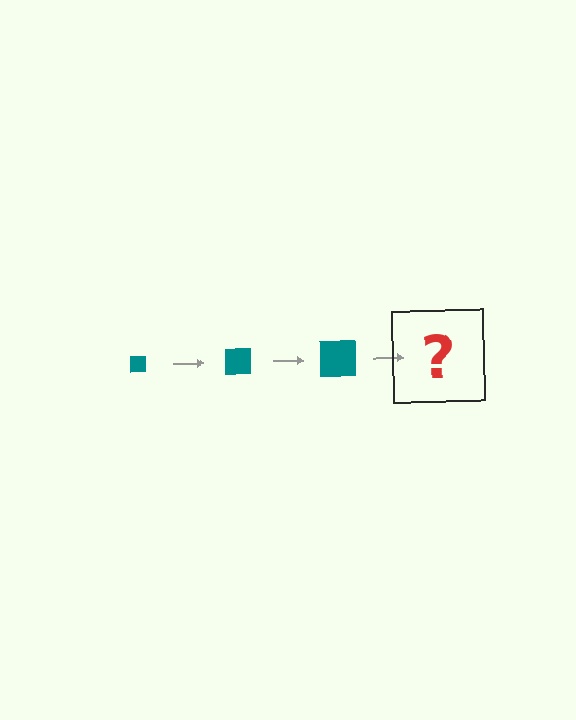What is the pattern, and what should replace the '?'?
The pattern is that the square gets progressively larger each step. The '?' should be a teal square, larger than the previous one.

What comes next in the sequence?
The next element should be a teal square, larger than the previous one.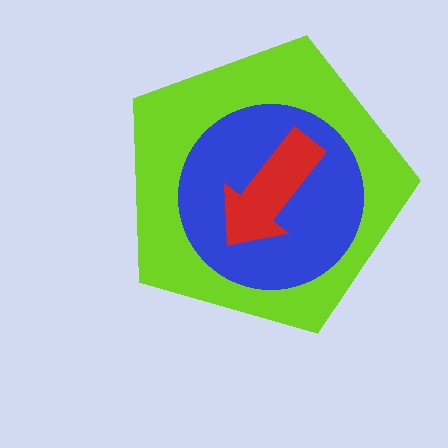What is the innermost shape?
The red arrow.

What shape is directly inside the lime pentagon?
The blue circle.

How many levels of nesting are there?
3.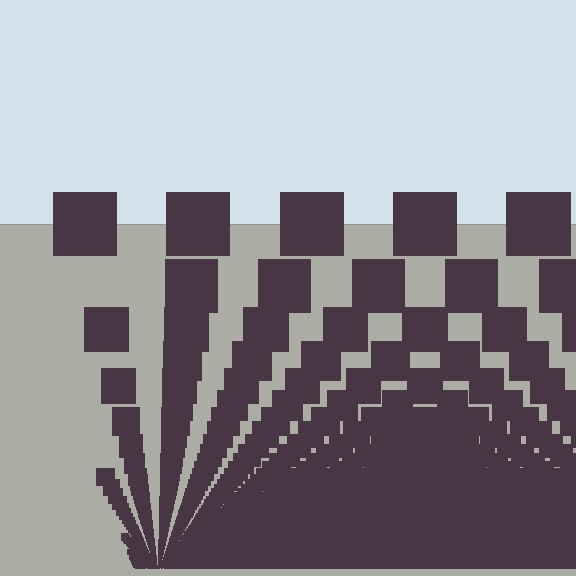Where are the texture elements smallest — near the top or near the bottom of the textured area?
Near the bottom.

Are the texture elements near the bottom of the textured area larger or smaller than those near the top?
Smaller. The gradient is inverted — elements near the bottom are smaller and denser.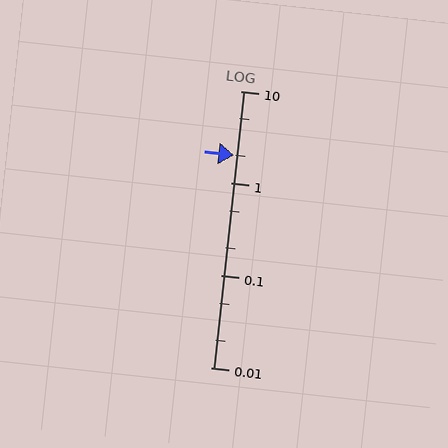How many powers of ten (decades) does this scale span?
The scale spans 3 decades, from 0.01 to 10.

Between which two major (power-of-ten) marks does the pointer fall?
The pointer is between 1 and 10.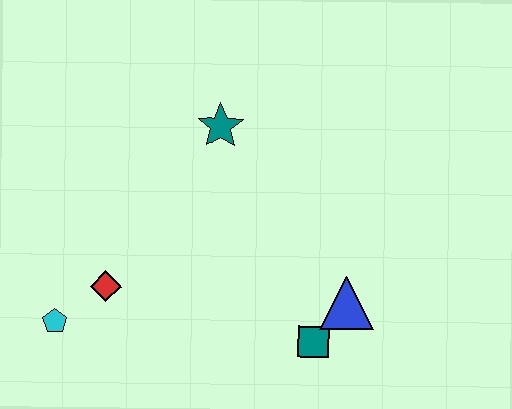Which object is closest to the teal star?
The red diamond is closest to the teal star.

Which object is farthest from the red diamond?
The blue triangle is farthest from the red diamond.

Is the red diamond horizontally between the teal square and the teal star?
No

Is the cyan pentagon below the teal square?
No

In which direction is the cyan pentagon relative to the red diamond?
The cyan pentagon is to the left of the red diamond.